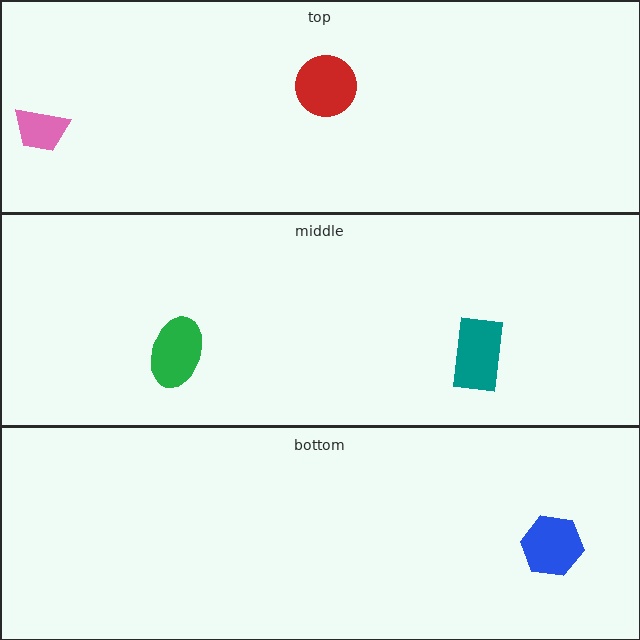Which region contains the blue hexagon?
The bottom region.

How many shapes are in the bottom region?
1.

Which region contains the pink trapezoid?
The top region.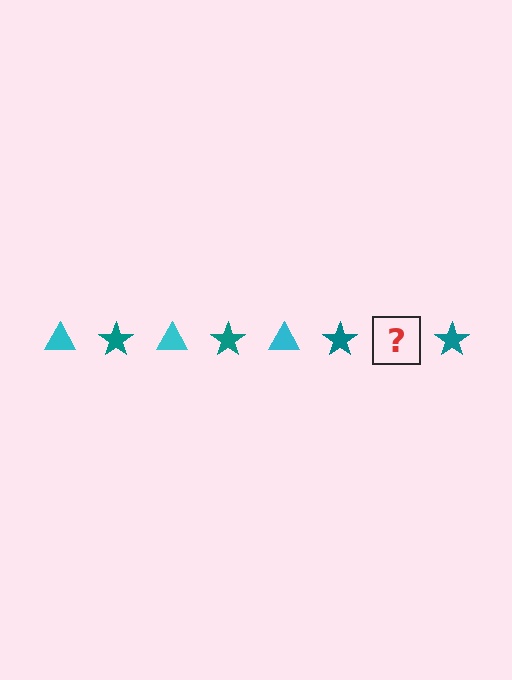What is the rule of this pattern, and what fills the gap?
The rule is that the pattern alternates between cyan triangle and teal star. The gap should be filled with a cyan triangle.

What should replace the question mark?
The question mark should be replaced with a cyan triangle.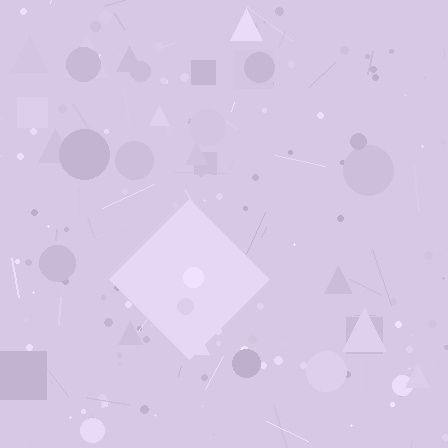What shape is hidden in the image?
A diamond is hidden in the image.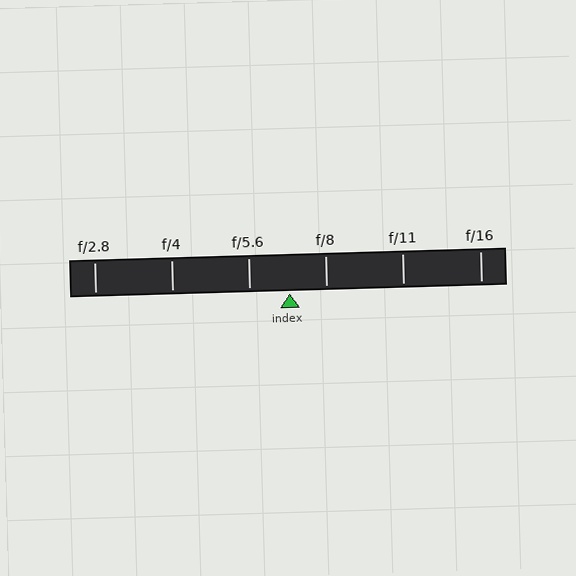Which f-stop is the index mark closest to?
The index mark is closest to f/8.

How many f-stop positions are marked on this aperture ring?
There are 6 f-stop positions marked.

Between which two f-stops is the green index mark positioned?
The index mark is between f/5.6 and f/8.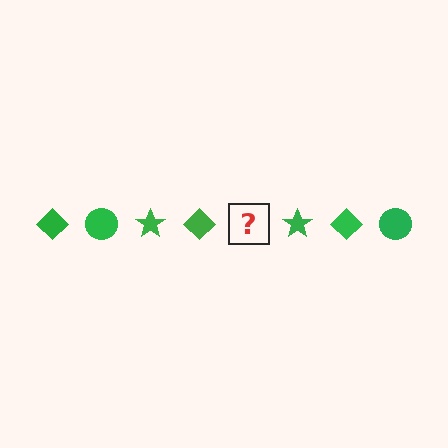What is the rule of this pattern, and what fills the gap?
The rule is that the pattern cycles through diamond, circle, star shapes in green. The gap should be filled with a green circle.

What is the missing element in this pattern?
The missing element is a green circle.